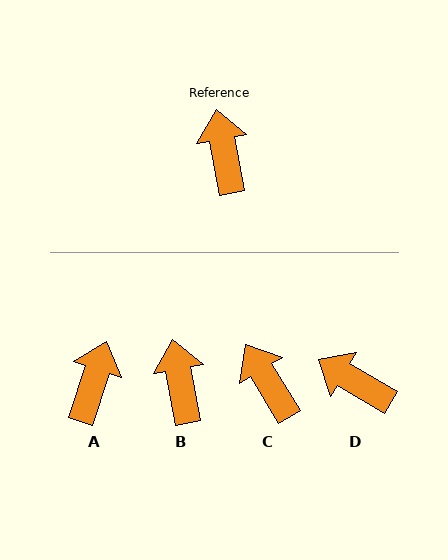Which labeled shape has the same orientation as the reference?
B.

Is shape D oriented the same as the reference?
No, it is off by about 49 degrees.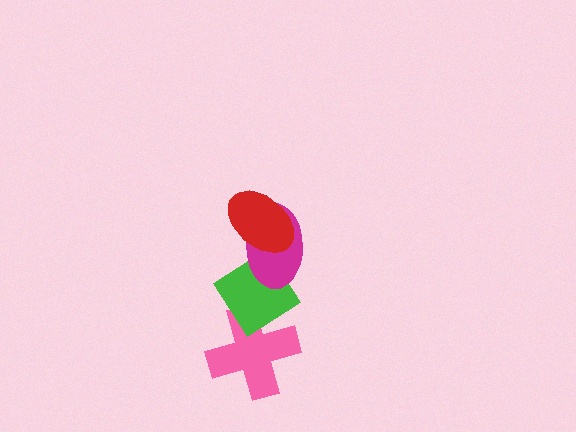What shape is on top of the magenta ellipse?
The red ellipse is on top of the magenta ellipse.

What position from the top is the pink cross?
The pink cross is 4th from the top.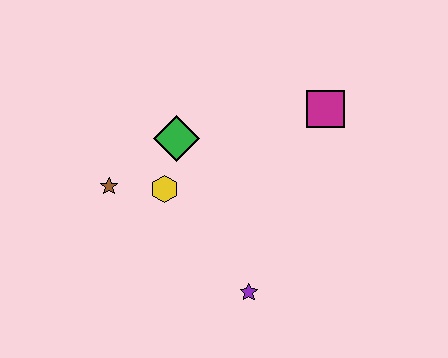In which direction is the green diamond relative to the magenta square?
The green diamond is to the left of the magenta square.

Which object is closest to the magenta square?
The green diamond is closest to the magenta square.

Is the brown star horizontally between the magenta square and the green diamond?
No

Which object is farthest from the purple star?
The magenta square is farthest from the purple star.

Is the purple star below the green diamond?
Yes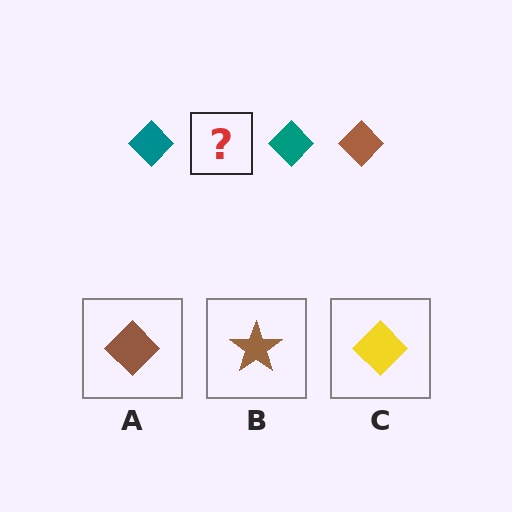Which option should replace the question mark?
Option A.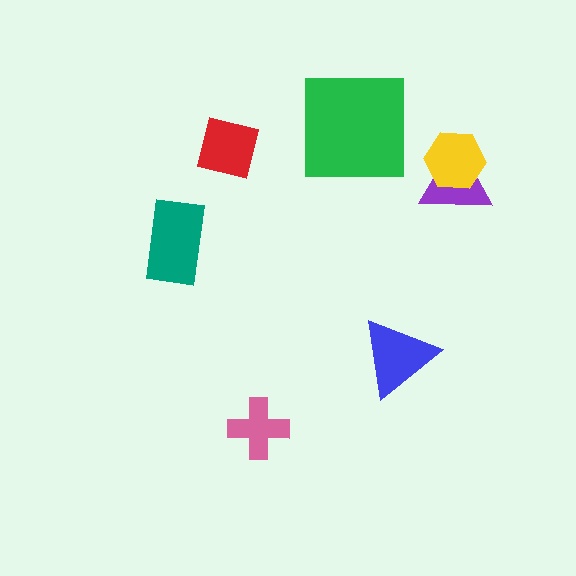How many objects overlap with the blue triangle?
0 objects overlap with the blue triangle.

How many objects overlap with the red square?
0 objects overlap with the red square.